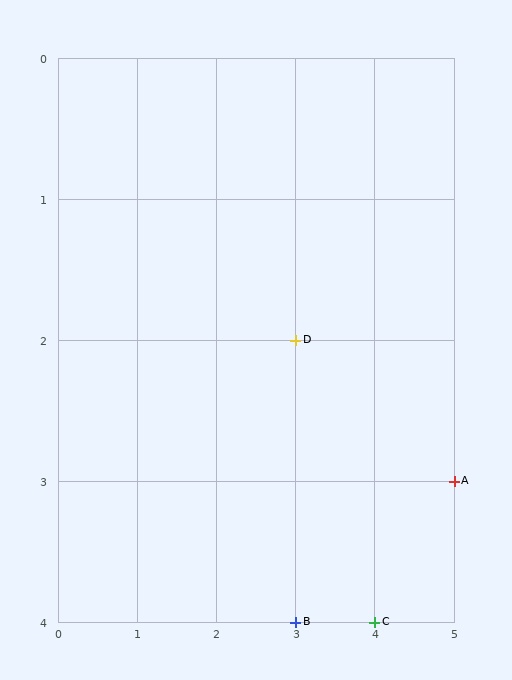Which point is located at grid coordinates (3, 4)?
Point B is at (3, 4).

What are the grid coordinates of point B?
Point B is at grid coordinates (3, 4).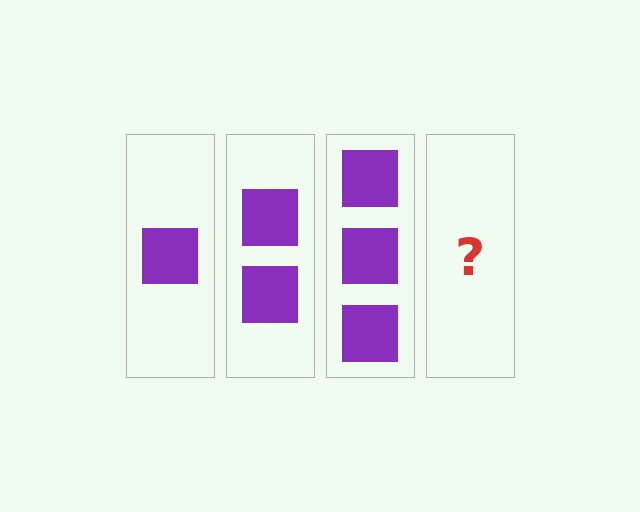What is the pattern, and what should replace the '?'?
The pattern is that each step adds one more square. The '?' should be 4 squares.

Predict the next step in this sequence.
The next step is 4 squares.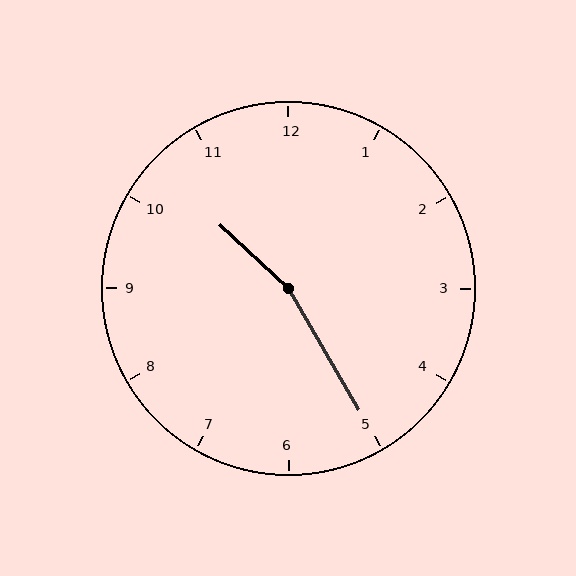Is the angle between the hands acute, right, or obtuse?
It is obtuse.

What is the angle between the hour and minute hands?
Approximately 162 degrees.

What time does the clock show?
10:25.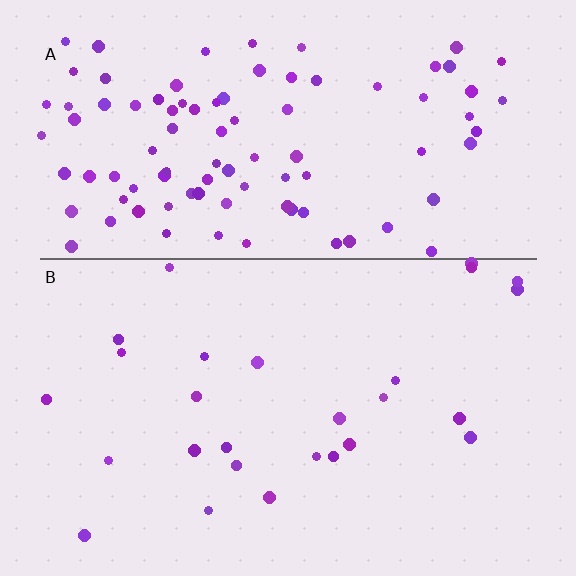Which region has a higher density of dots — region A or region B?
A (the top).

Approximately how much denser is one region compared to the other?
Approximately 3.6× — region A over region B.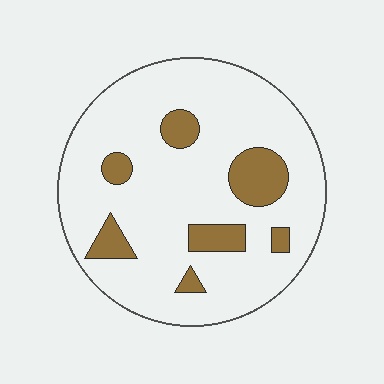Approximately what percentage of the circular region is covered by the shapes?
Approximately 15%.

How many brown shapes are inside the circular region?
7.